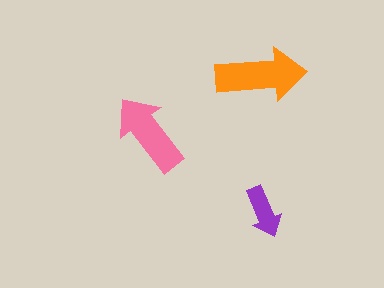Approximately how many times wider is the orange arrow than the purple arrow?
About 2 times wider.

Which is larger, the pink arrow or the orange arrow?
The orange one.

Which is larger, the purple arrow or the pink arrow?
The pink one.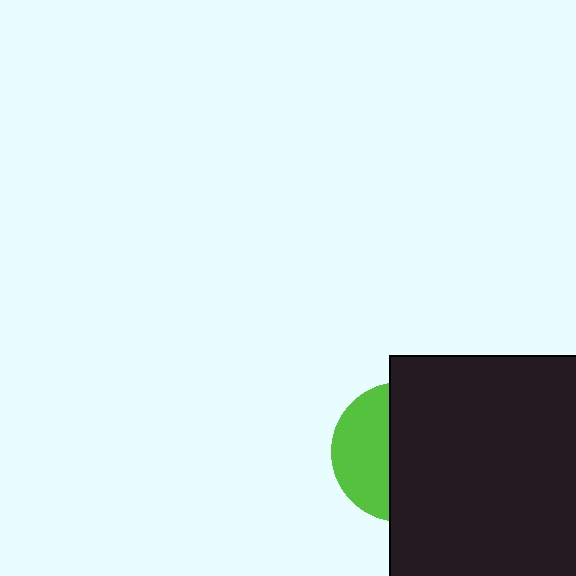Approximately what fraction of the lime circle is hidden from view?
Roughly 60% of the lime circle is hidden behind the black rectangle.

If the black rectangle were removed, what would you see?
You would see the complete lime circle.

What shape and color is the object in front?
The object in front is a black rectangle.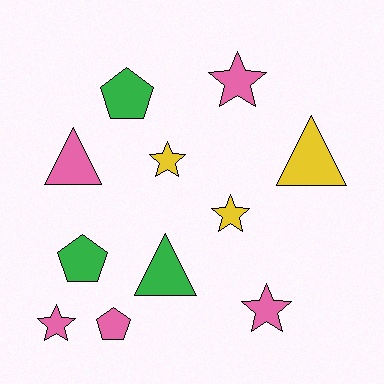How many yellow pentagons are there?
There are no yellow pentagons.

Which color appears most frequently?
Pink, with 5 objects.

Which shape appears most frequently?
Star, with 5 objects.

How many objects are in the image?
There are 11 objects.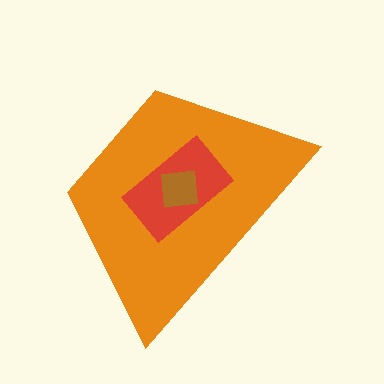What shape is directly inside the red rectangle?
The brown square.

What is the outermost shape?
The orange trapezoid.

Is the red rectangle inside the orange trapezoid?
Yes.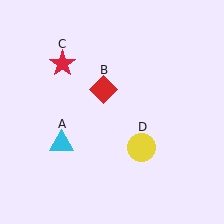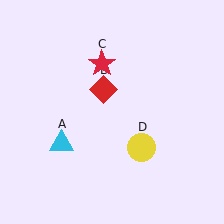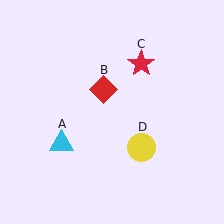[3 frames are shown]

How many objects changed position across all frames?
1 object changed position: red star (object C).